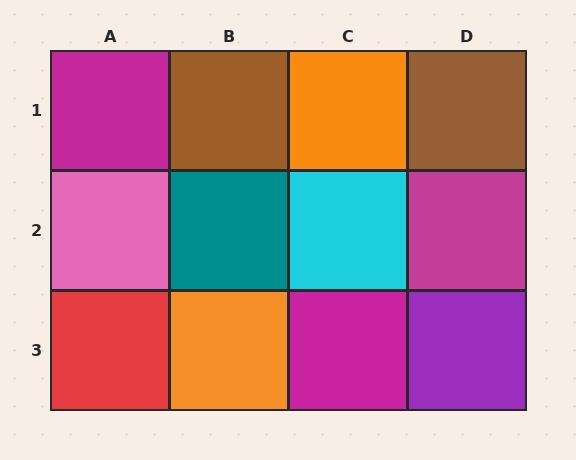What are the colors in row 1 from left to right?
Magenta, brown, orange, brown.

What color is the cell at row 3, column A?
Red.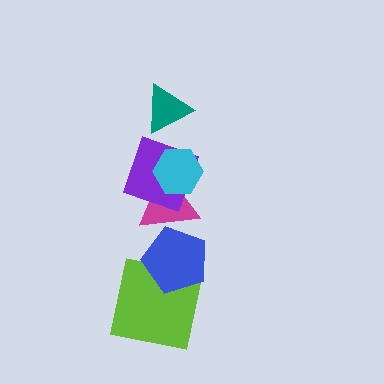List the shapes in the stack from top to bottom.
From top to bottom: the teal triangle, the cyan hexagon, the purple square, the magenta triangle, the blue pentagon, the lime square.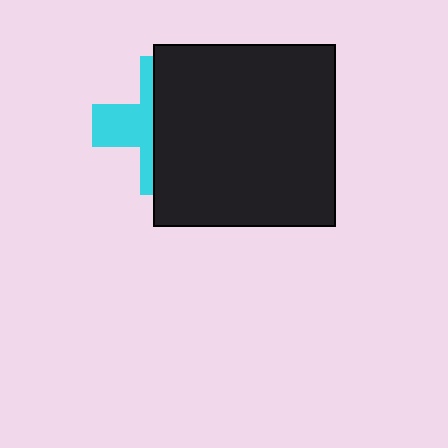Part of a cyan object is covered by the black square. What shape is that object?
It is a cross.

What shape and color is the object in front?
The object in front is a black square.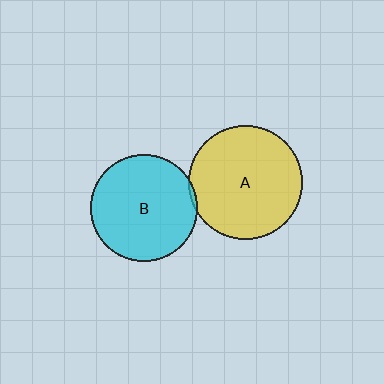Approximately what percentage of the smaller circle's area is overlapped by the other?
Approximately 5%.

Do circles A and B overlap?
Yes.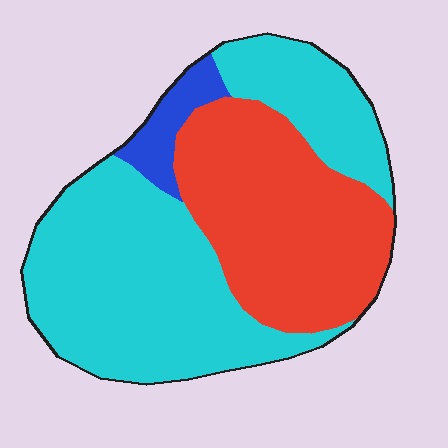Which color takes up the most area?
Cyan, at roughly 55%.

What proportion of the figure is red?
Red covers 37% of the figure.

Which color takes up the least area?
Blue, at roughly 5%.